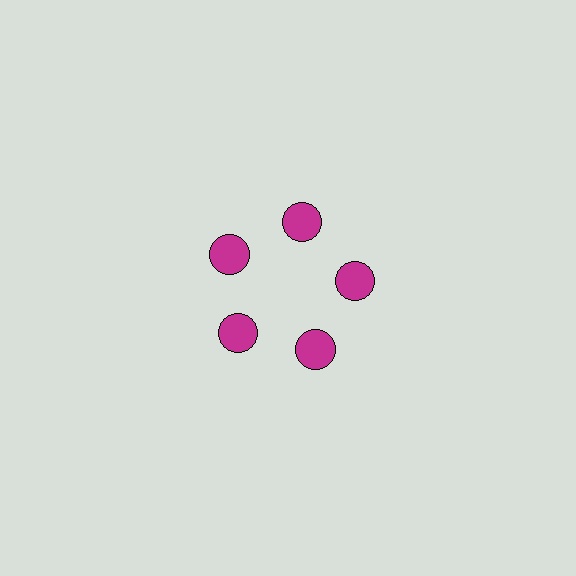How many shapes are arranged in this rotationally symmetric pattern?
There are 5 shapes, arranged in 5 groups of 1.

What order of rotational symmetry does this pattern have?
This pattern has 5-fold rotational symmetry.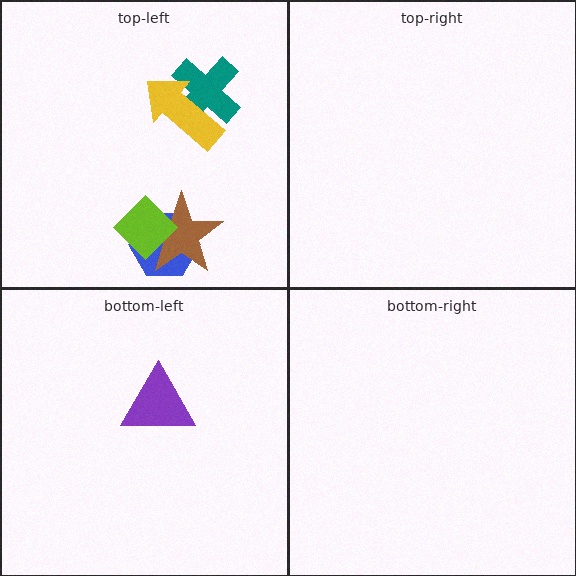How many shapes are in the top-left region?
5.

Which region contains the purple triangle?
The bottom-left region.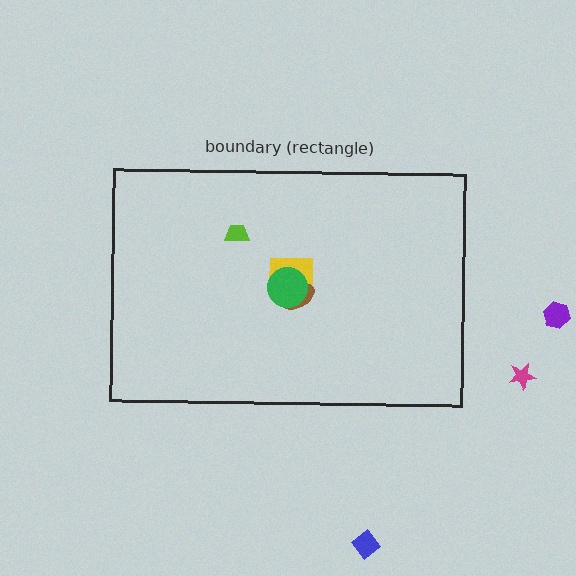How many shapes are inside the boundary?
4 inside, 3 outside.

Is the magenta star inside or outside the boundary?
Outside.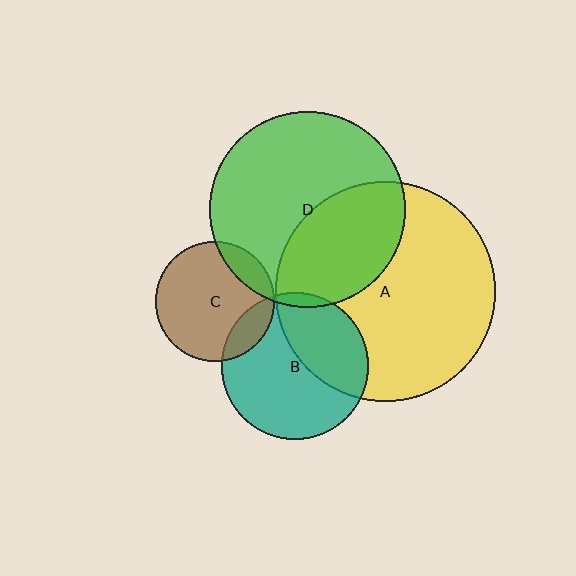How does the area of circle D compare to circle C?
Approximately 2.7 times.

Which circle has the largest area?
Circle A (yellow).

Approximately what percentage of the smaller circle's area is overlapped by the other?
Approximately 40%.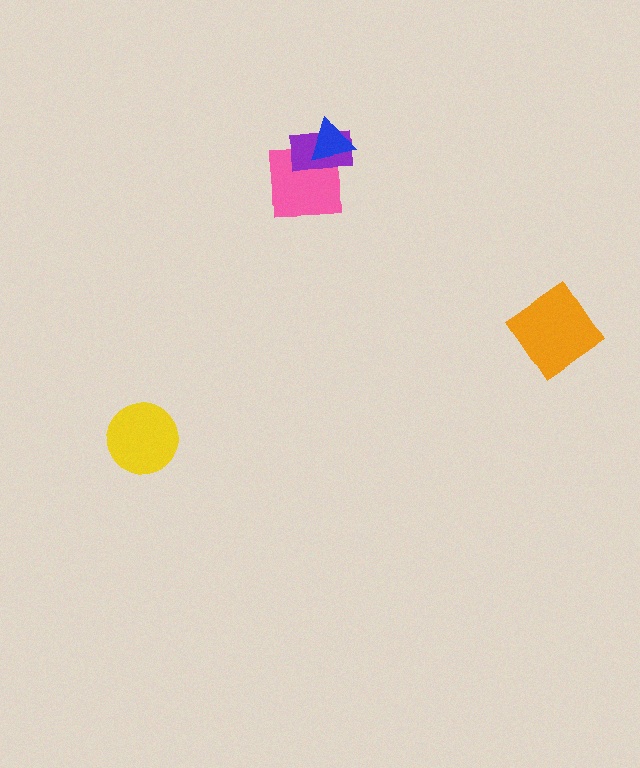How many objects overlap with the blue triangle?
2 objects overlap with the blue triangle.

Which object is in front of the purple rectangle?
The blue triangle is in front of the purple rectangle.